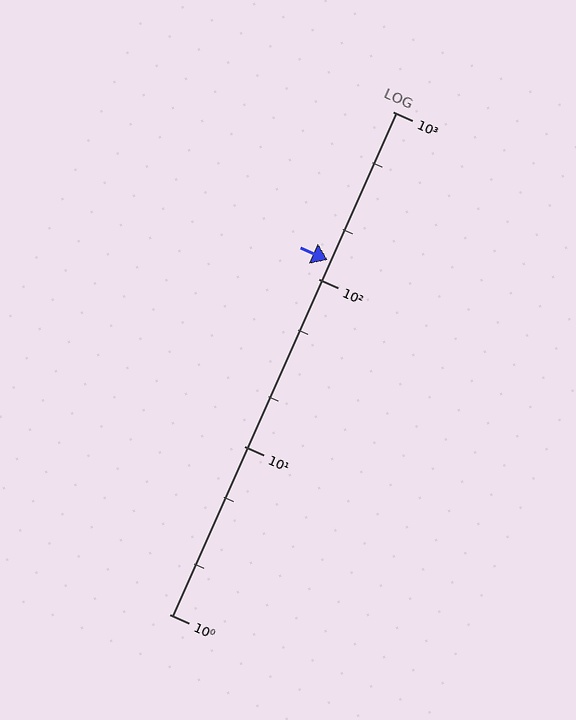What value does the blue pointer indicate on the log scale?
The pointer indicates approximately 130.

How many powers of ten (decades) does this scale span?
The scale spans 3 decades, from 1 to 1000.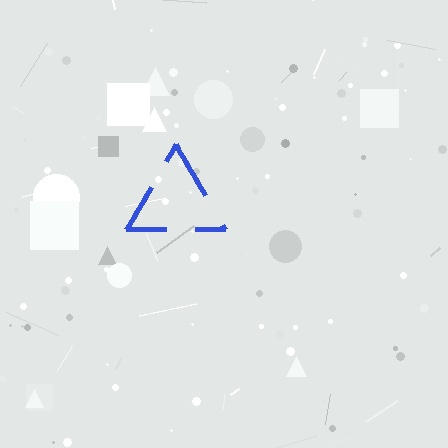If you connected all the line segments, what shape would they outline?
They would outline a triangle.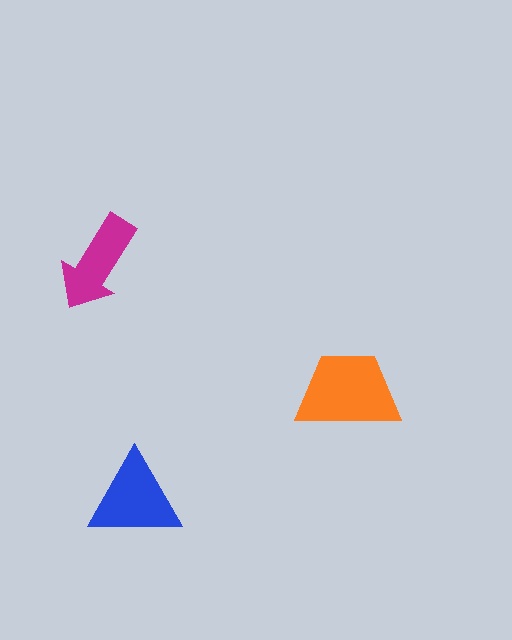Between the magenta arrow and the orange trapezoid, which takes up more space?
The orange trapezoid.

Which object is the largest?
The orange trapezoid.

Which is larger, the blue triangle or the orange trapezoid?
The orange trapezoid.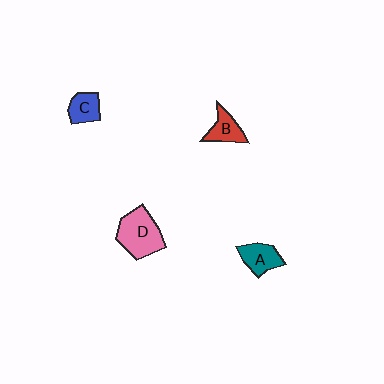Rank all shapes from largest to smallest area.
From largest to smallest: D (pink), A (teal), B (red), C (blue).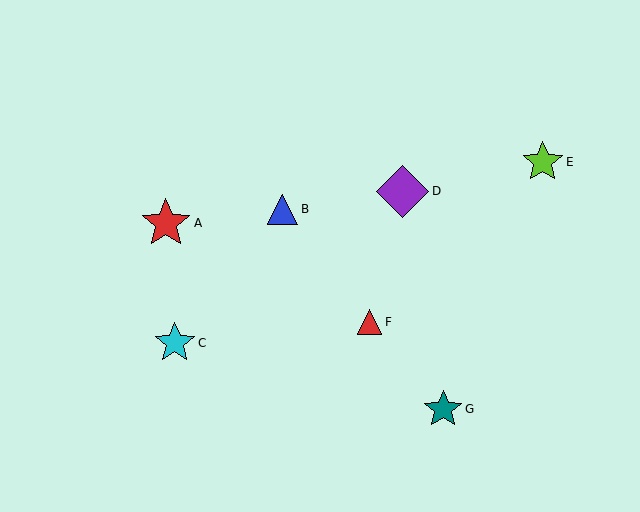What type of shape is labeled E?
Shape E is a lime star.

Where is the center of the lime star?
The center of the lime star is at (543, 162).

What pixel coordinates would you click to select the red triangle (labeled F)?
Click at (370, 322) to select the red triangle F.